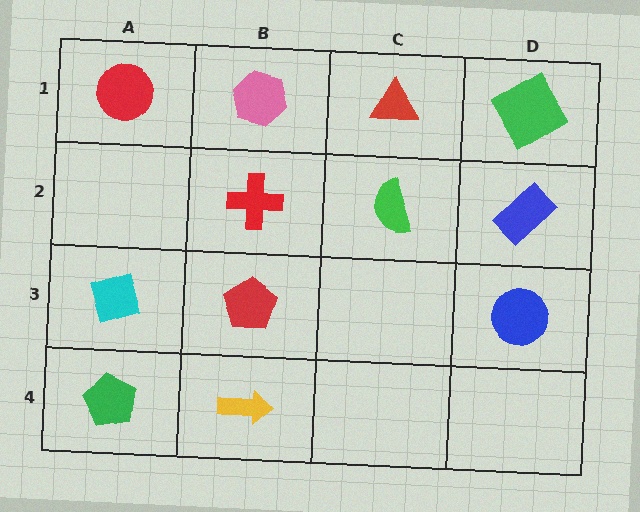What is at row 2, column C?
A green semicircle.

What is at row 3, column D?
A blue circle.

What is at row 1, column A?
A red circle.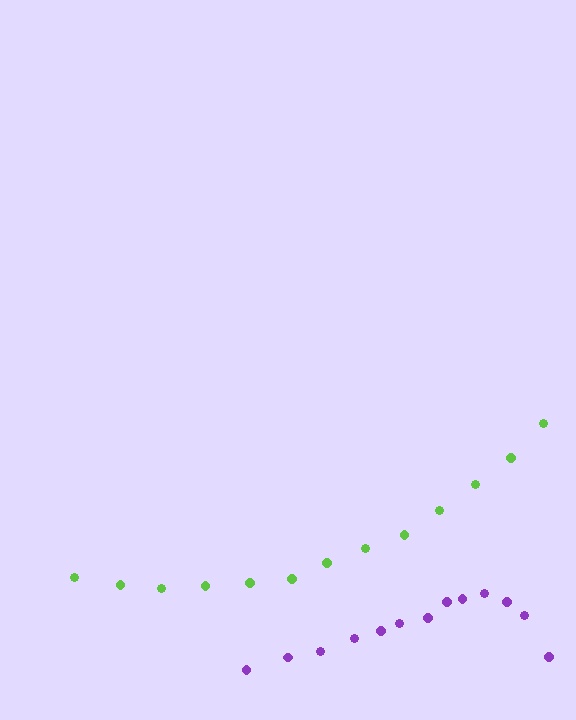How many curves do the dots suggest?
There are 2 distinct paths.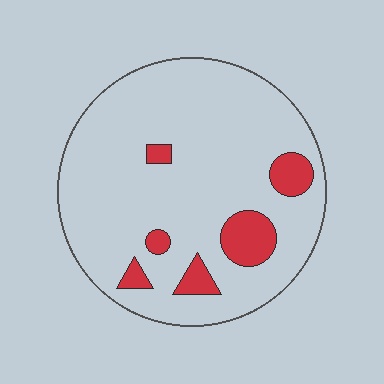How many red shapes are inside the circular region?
6.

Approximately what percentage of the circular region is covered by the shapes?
Approximately 10%.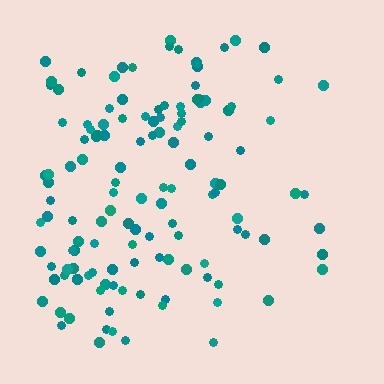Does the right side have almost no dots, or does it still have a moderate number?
Still a moderate number, just noticeably fewer than the left.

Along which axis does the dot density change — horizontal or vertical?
Horizontal.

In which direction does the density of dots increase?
From right to left, with the left side densest.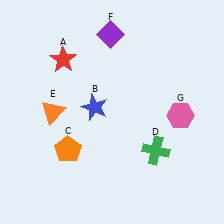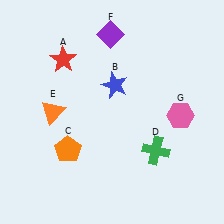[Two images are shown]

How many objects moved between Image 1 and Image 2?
1 object moved between the two images.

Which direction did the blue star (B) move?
The blue star (B) moved up.